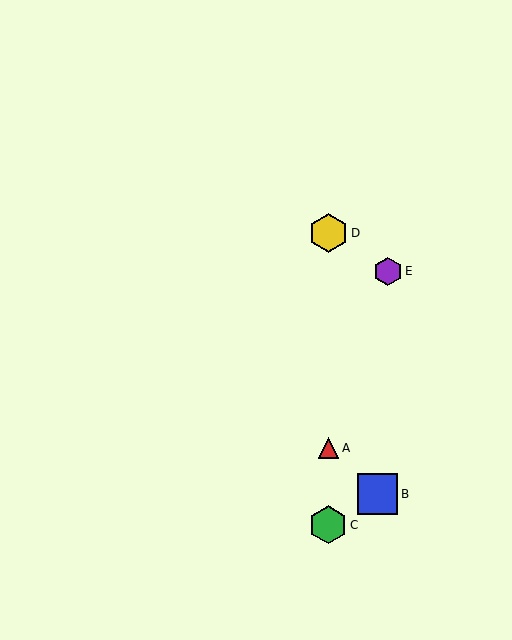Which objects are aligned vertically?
Objects A, C, D are aligned vertically.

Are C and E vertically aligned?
No, C is at x≈328 and E is at x≈388.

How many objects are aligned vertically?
3 objects (A, C, D) are aligned vertically.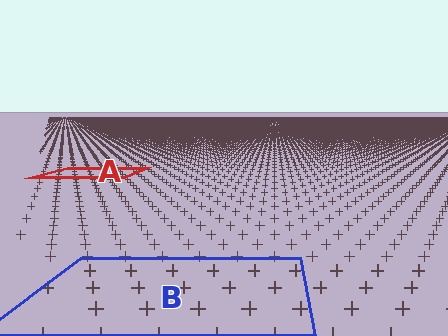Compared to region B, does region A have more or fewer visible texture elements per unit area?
Region A has more texture elements per unit area — they are packed more densely because it is farther away.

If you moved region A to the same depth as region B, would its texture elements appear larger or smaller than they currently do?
They would appear larger. At a closer depth, the same texture elements are projected at a bigger on-screen size.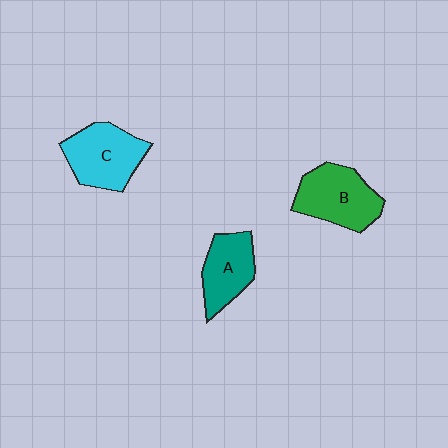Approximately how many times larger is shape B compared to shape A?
Approximately 1.3 times.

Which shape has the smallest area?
Shape A (teal).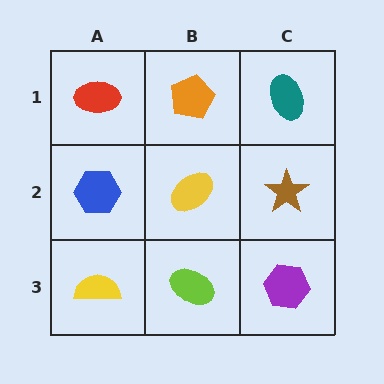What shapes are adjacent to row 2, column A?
A red ellipse (row 1, column A), a yellow semicircle (row 3, column A), a yellow ellipse (row 2, column B).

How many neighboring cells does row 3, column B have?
3.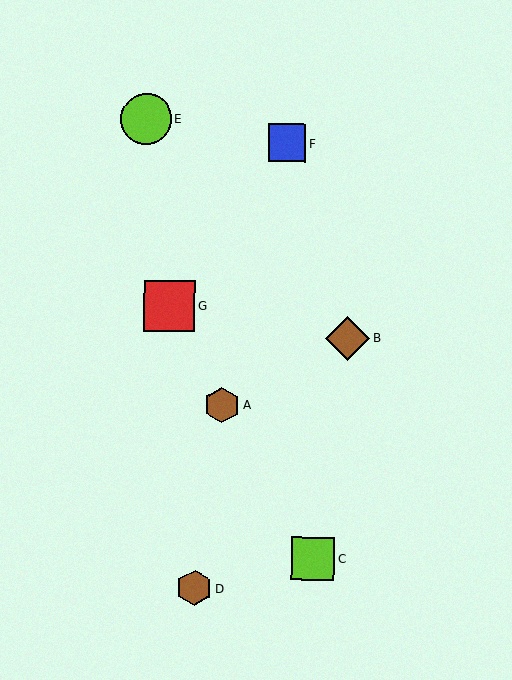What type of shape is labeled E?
Shape E is a lime circle.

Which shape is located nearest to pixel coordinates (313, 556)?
The lime square (labeled C) at (313, 558) is nearest to that location.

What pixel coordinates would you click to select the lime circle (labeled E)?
Click at (146, 118) to select the lime circle E.